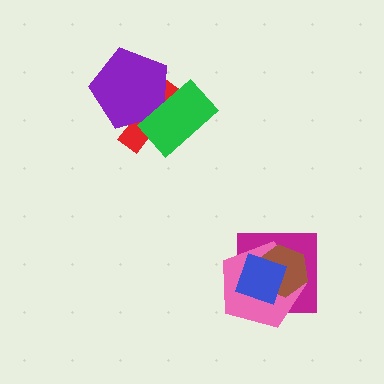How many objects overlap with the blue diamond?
3 objects overlap with the blue diamond.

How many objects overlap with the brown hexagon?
3 objects overlap with the brown hexagon.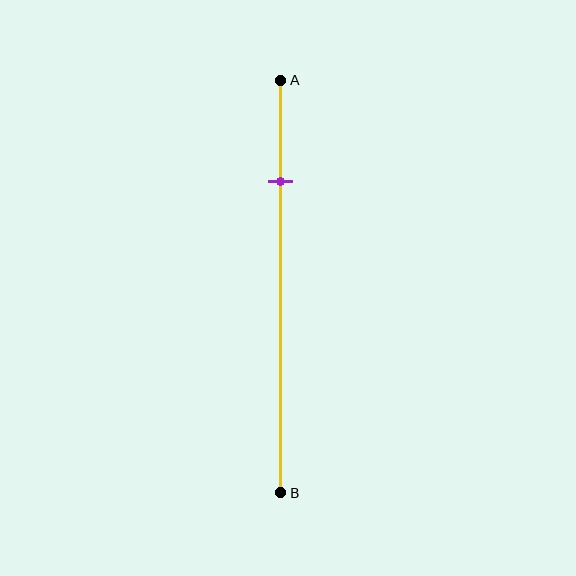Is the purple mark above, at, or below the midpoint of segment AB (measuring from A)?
The purple mark is above the midpoint of segment AB.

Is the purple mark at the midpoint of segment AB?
No, the mark is at about 25% from A, not at the 50% midpoint.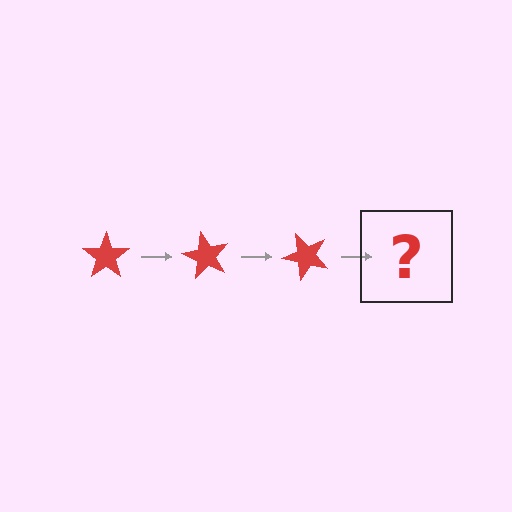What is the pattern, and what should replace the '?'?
The pattern is that the star rotates 60 degrees each step. The '?' should be a red star rotated 180 degrees.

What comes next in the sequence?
The next element should be a red star rotated 180 degrees.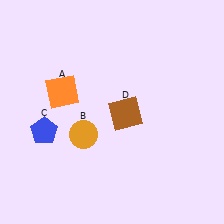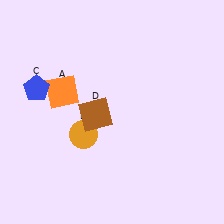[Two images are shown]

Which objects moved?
The objects that moved are: the blue pentagon (C), the brown square (D).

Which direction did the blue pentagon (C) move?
The blue pentagon (C) moved up.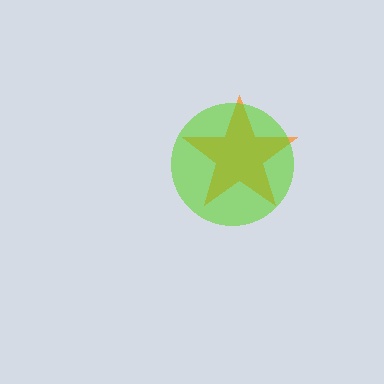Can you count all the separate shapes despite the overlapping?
Yes, there are 2 separate shapes.